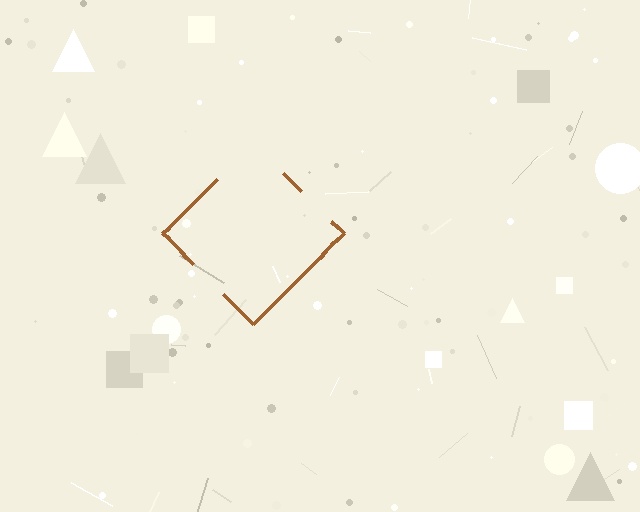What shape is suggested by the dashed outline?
The dashed outline suggests a diamond.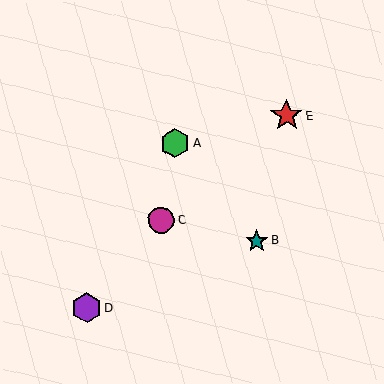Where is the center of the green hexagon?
The center of the green hexagon is at (175, 143).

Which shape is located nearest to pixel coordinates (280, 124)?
The red star (labeled E) at (287, 116) is nearest to that location.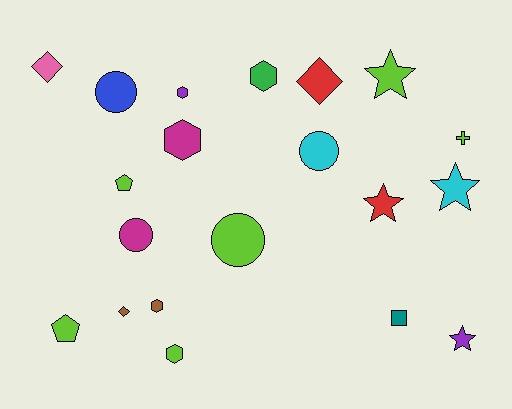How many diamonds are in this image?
There are 3 diamonds.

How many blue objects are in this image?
There is 1 blue object.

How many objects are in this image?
There are 20 objects.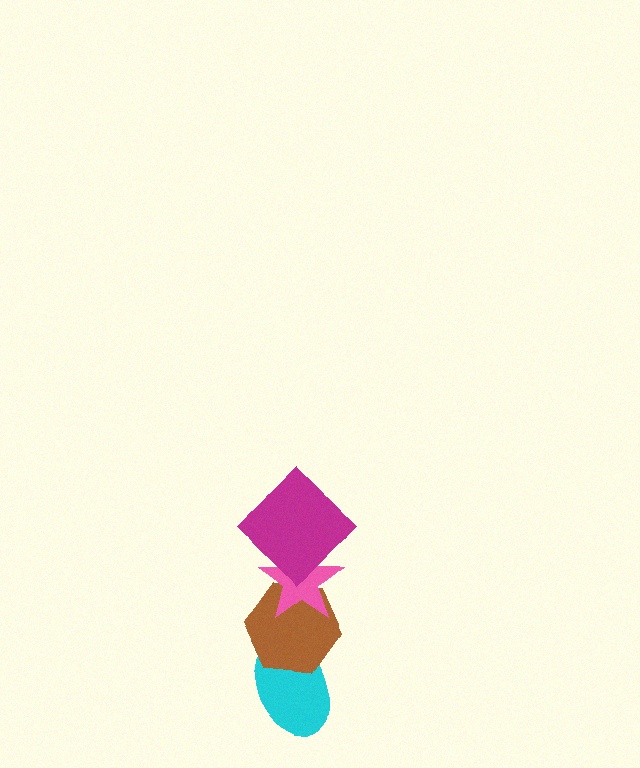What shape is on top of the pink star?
The magenta diamond is on top of the pink star.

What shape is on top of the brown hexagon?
The pink star is on top of the brown hexagon.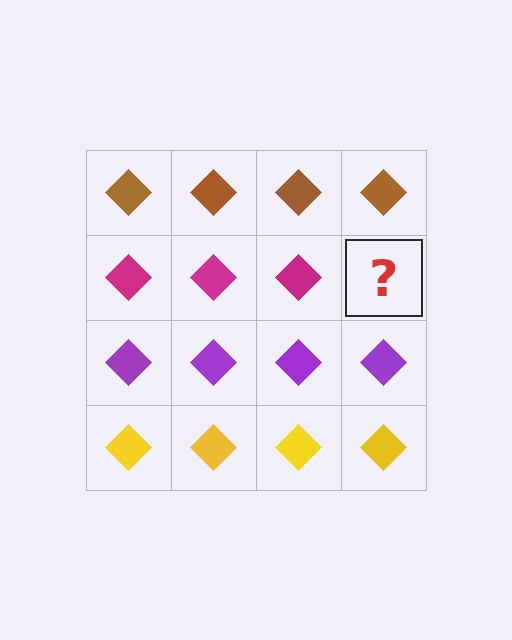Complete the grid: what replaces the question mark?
The question mark should be replaced with a magenta diamond.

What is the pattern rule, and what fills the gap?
The rule is that each row has a consistent color. The gap should be filled with a magenta diamond.